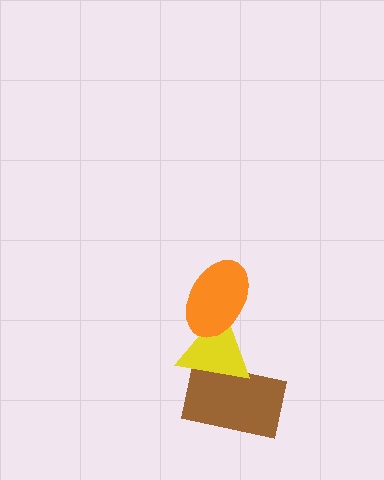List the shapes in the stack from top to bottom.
From top to bottom: the orange ellipse, the yellow triangle, the brown rectangle.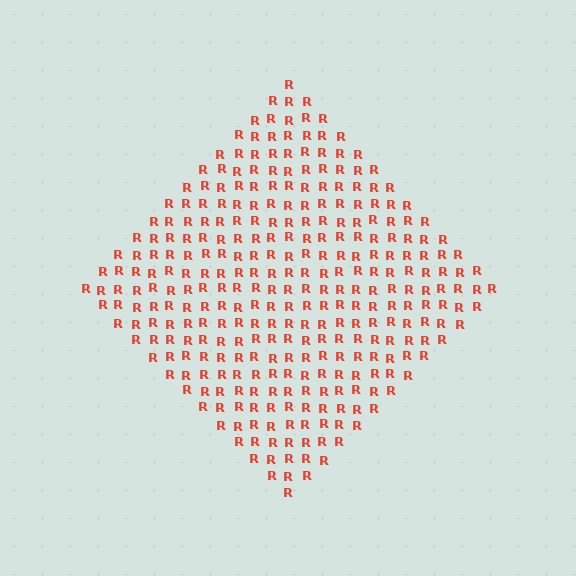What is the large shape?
The large shape is a diamond.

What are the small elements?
The small elements are letter R's.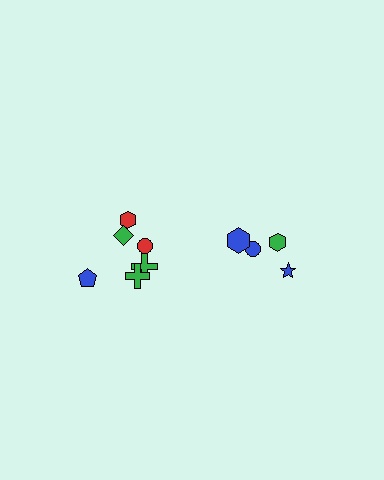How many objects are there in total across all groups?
There are 10 objects.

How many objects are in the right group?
There are 4 objects.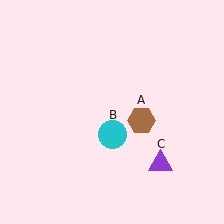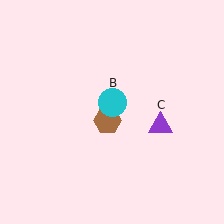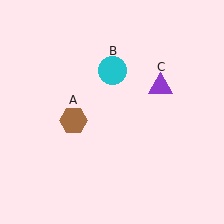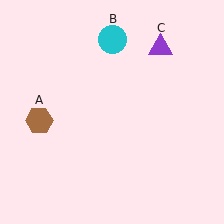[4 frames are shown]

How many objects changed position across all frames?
3 objects changed position: brown hexagon (object A), cyan circle (object B), purple triangle (object C).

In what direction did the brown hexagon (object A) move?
The brown hexagon (object A) moved left.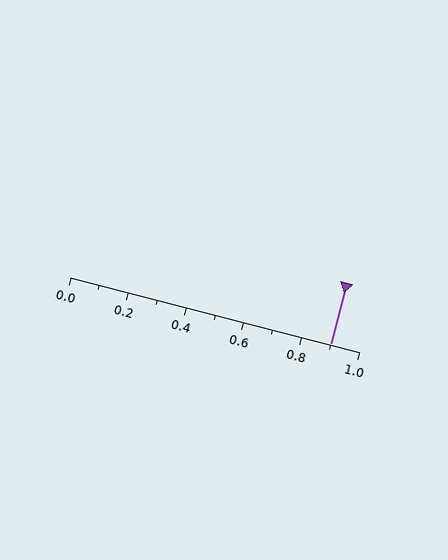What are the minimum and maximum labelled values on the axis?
The axis runs from 0.0 to 1.0.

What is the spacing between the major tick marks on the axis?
The major ticks are spaced 0.2 apart.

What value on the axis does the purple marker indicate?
The marker indicates approximately 0.9.